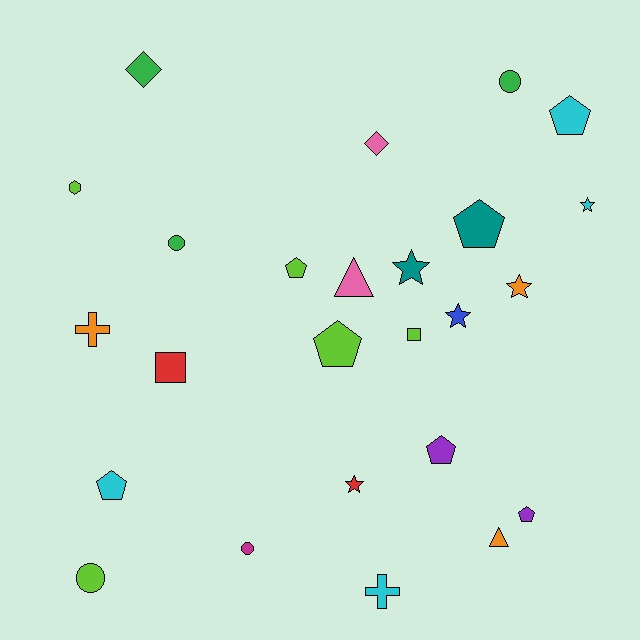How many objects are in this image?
There are 25 objects.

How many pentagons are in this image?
There are 7 pentagons.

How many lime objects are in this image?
There are 5 lime objects.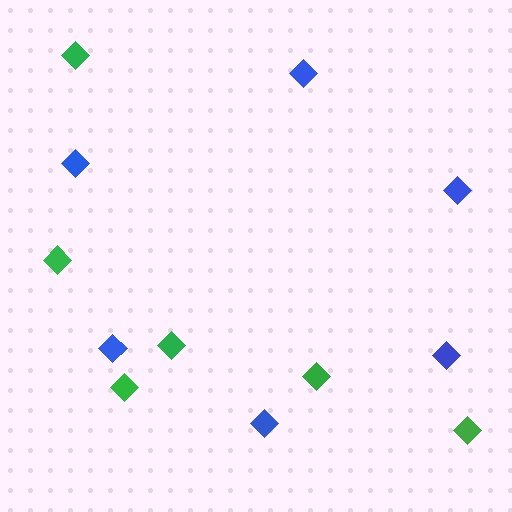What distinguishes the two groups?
There are 2 groups: one group of blue diamonds (6) and one group of green diamonds (6).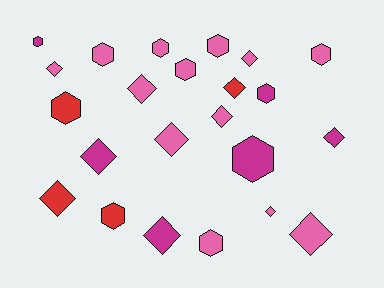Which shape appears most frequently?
Diamond, with 12 objects.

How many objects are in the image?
There are 23 objects.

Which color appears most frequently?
Pink, with 13 objects.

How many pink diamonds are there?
There are 7 pink diamonds.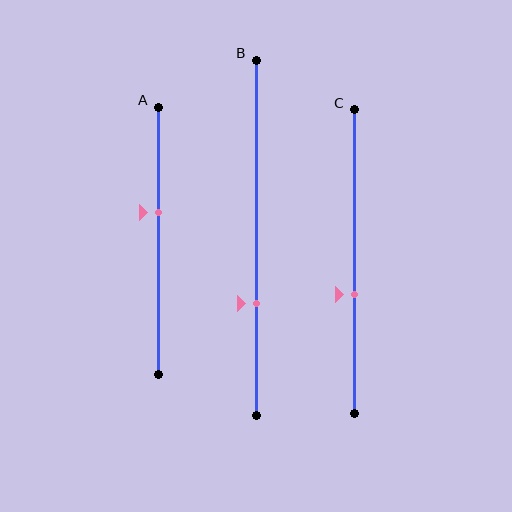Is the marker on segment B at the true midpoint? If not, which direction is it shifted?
No, the marker on segment B is shifted downward by about 18% of the segment length.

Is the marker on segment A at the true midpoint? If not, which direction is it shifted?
No, the marker on segment A is shifted upward by about 11% of the segment length.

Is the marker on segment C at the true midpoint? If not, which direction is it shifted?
No, the marker on segment C is shifted downward by about 11% of the segment length.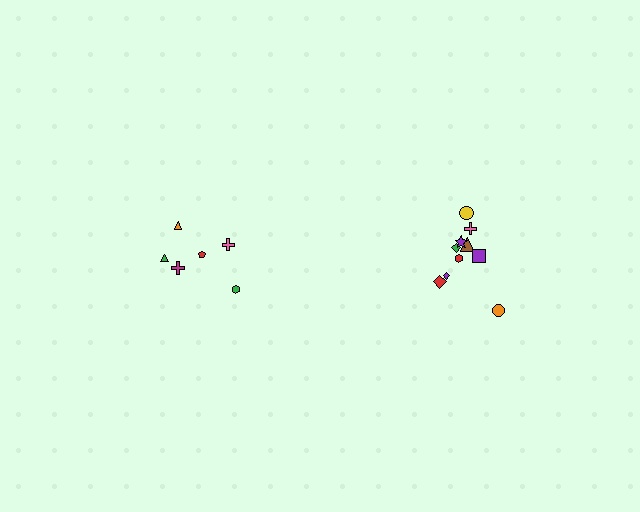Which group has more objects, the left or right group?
The right group.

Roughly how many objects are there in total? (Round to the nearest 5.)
Roughly 15 objects in total.